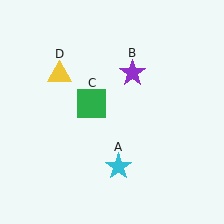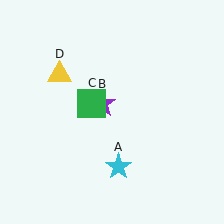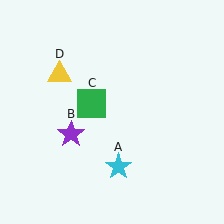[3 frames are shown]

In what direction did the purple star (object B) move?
The purple star (object B) moved down and to the left.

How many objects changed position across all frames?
1 object changed position: purple star (object B).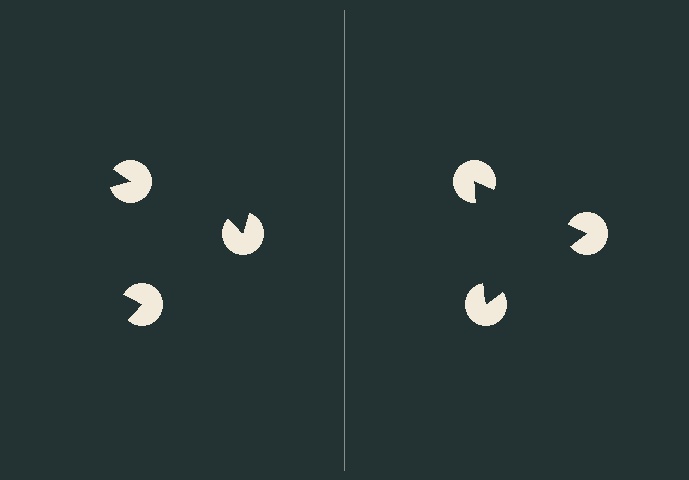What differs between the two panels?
The pac-man discs are positioned identically on both sides; only the wedge orientations differ. On the right they align to a triangle; on the left they are misaligned.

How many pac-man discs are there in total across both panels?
6 — 3 on each side.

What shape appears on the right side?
An illusory triangle.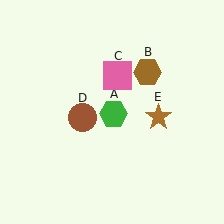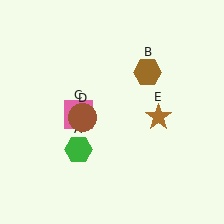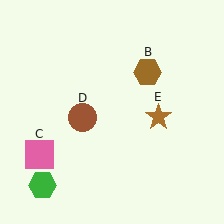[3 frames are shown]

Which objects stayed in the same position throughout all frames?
Brown hexagon (object B) and brown circle (object D) and brown star (object E) remained stationary.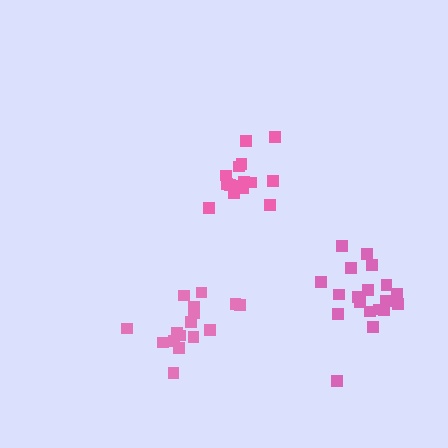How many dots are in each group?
Group 1: 15 dots, Group 2: 19 dots, Group 3: 16 dots (50 total).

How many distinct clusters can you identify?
There are 3 distinct clusters.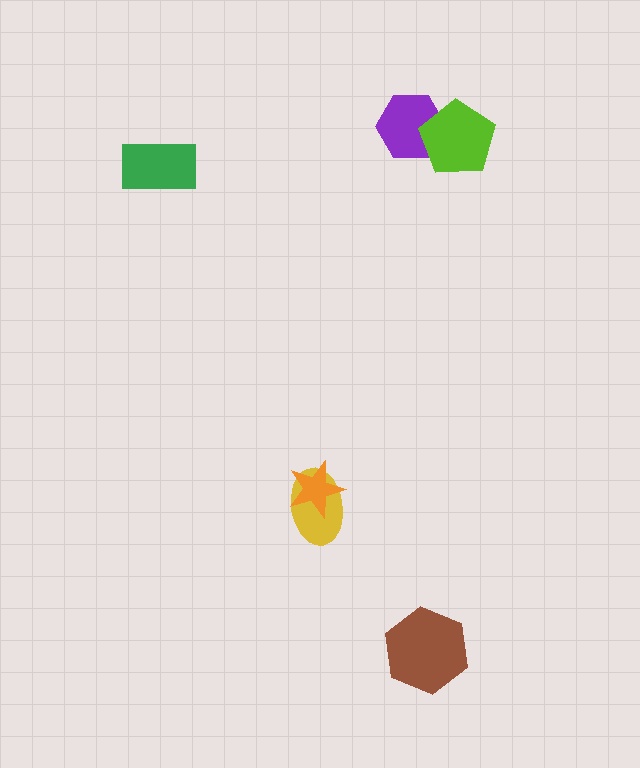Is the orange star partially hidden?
No, no other shape covers it.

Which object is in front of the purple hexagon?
The lime pentagon is in front of the purple hexagon.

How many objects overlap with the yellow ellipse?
1 object overlaps with the yellow ellipse.